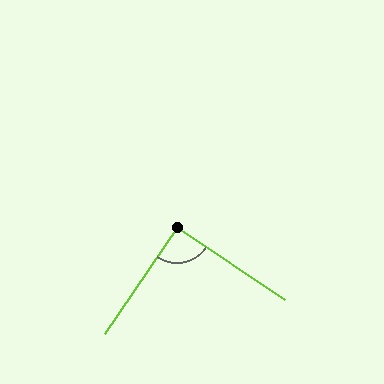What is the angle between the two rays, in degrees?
Approximately 90 degrees.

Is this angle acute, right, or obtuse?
It is approximately a right angle.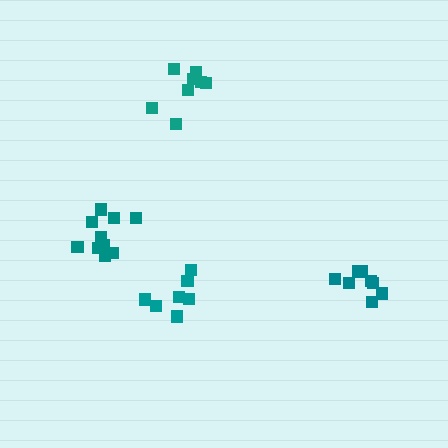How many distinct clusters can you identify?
There are 4 distinct clusters.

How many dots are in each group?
Group 1: 8 dots, Group 2: 11 dots, Group 3: 7 dots, Group 4: 8 dots (34 total).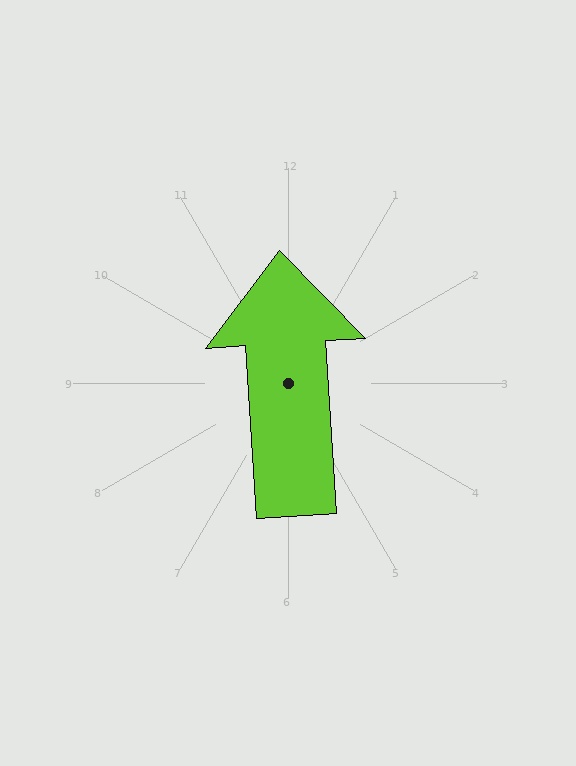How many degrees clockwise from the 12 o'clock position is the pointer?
Approximately 356 degrees.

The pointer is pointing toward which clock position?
Roughly 12 o'clock.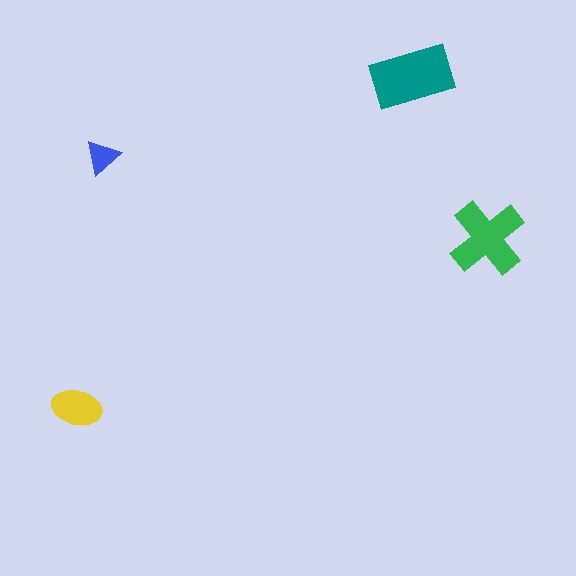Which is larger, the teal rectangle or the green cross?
The teal rectangle.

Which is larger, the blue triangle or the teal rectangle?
The teal rectangle.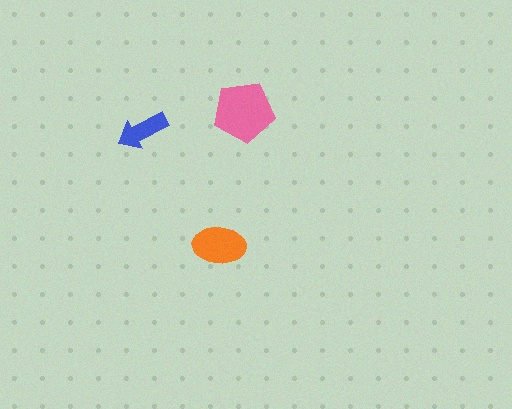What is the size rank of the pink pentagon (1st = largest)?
1st.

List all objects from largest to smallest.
The pink pentagon, the orange ellipse, the blue arrow.